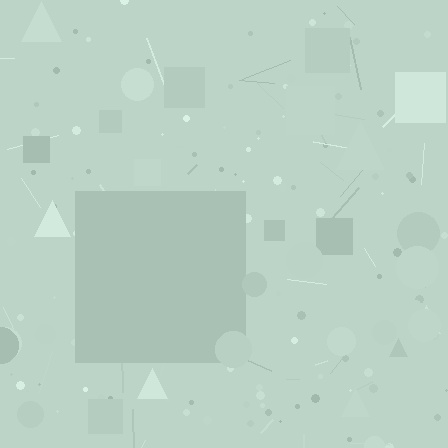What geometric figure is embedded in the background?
A square is embedded in the background.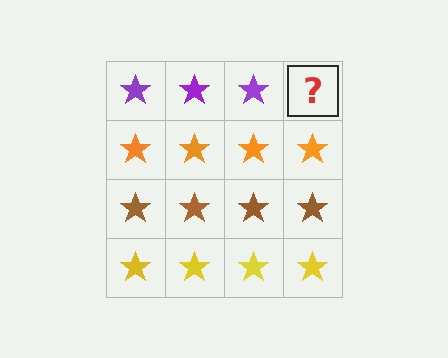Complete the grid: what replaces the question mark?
The question mark should be replaced with a purple star.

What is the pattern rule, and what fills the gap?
The rule is that each row has a consistent color. The gap should be filled with a purple star.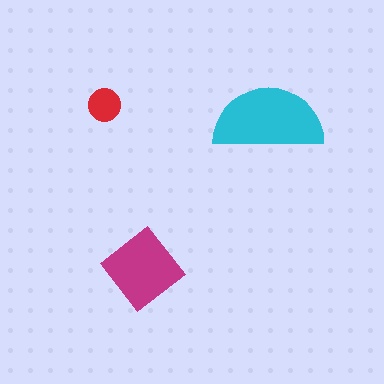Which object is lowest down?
The magenta diamond is bottommost.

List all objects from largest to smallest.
The cyan semicircle, the magenta diamond, the red circle.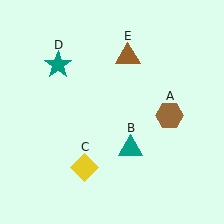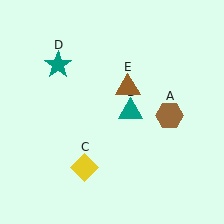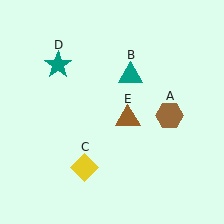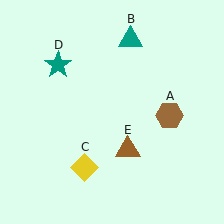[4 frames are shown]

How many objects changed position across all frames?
2 objects changed position: teal triangle (object B), brown triangle (object E).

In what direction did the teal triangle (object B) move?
The teal triangle (object B) moved up.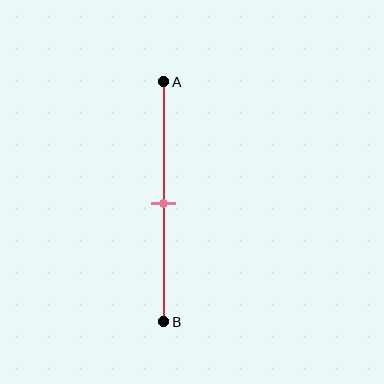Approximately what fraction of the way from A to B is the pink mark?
The pink mark is approximately 50% of the way from A to B.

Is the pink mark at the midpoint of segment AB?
Yes, the mark is approximately at the midpoint.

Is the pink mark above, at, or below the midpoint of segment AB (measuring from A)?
The pink mark is approximately at the midpoint of segment AB.